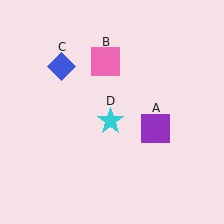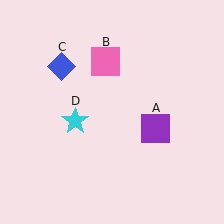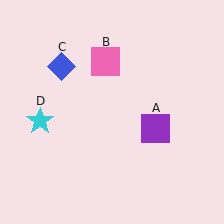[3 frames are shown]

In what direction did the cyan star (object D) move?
The cyan star (object D) moved left.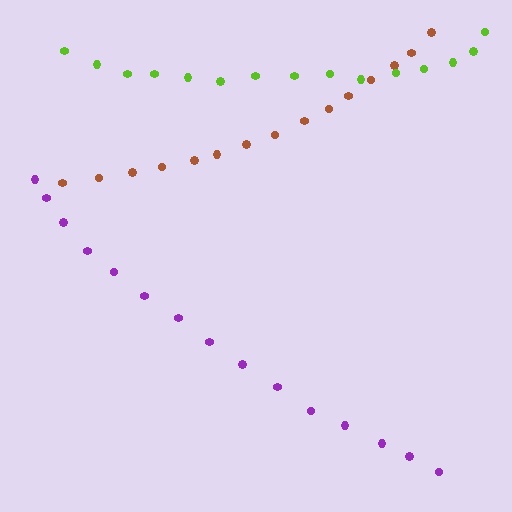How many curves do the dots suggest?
There are 3 distinct paths.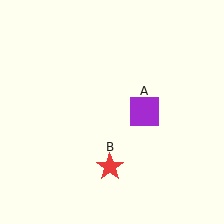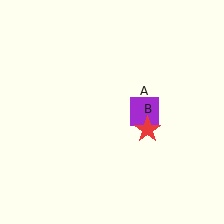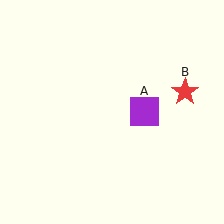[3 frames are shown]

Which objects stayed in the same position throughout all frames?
Purple square (object A) remained stationary.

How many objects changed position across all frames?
1 object changed position: red star (object B).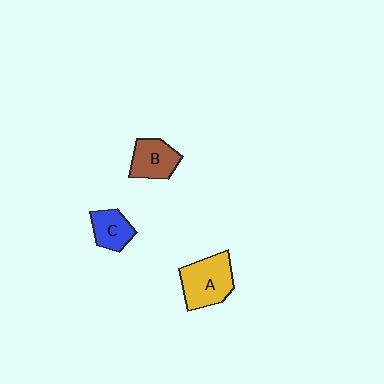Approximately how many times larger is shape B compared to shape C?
Approximately 1.2 times.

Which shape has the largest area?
Shape A (yellow).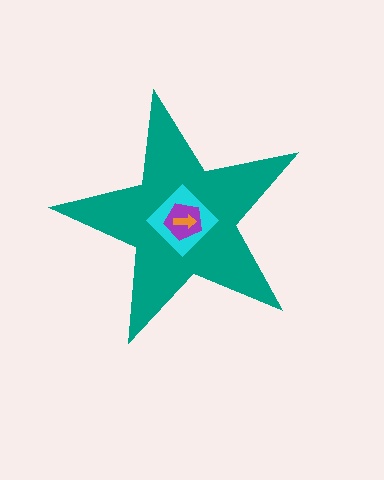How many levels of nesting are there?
4.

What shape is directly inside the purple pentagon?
The orange arrow.